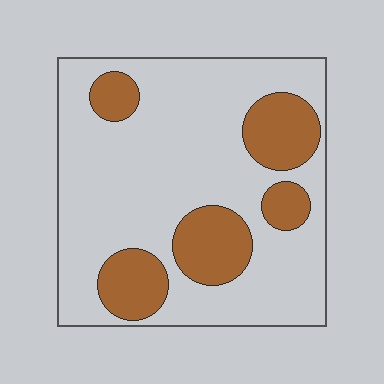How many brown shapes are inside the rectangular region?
5.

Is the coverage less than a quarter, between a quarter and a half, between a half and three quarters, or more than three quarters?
Less than a quarter.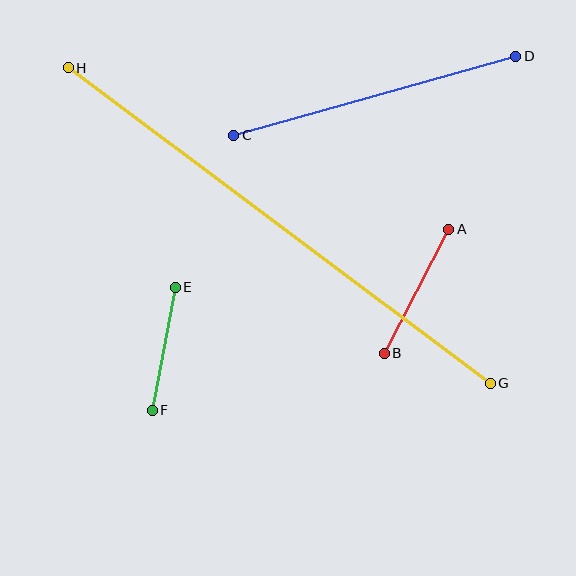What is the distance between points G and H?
The distance is approximately 527 pixels.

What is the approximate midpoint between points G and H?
The midpoint is at approximately (279, 226) pixels.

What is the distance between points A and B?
The distance is approximately 140 pixels.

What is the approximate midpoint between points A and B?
The midpoint is at approximately (417, 291) pixels.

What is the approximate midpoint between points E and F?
The midpoint is at approximately (164, 349) pixels.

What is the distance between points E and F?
The distance is approximately 125 pixels.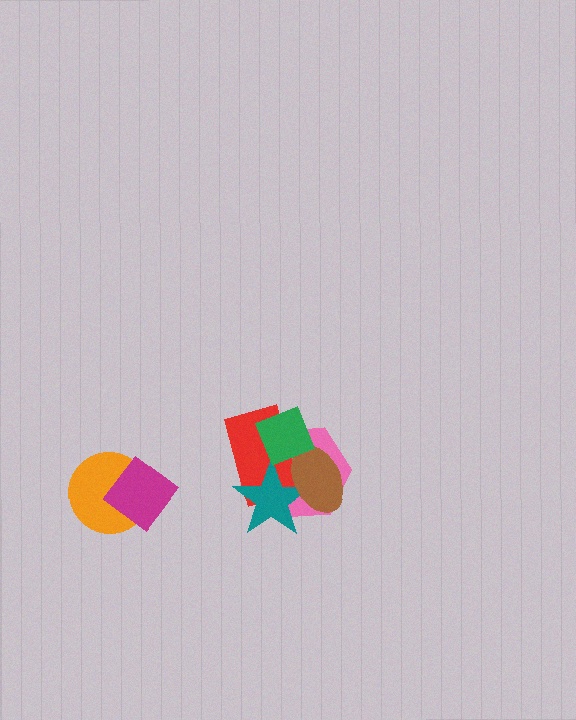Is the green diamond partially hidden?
No, no other shape covers it.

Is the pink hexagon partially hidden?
Yes, it is partially covered by another shape.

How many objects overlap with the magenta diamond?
1 object overlaps with the magenta diamond.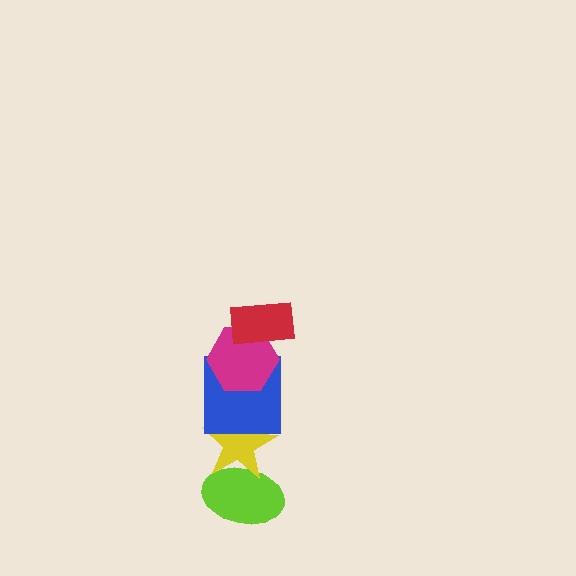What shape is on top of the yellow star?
The blue square is on top of the yellow star.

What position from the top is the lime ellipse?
The lime ellipse is 5th from the top.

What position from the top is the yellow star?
The yellow star is 4th from the top.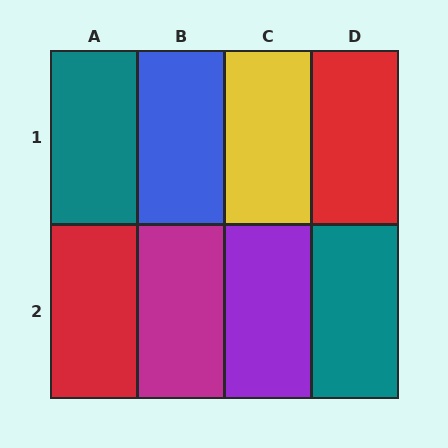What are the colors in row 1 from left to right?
Teal, blue, yellow, red.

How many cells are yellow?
1 cell is yellow.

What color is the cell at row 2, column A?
Red.